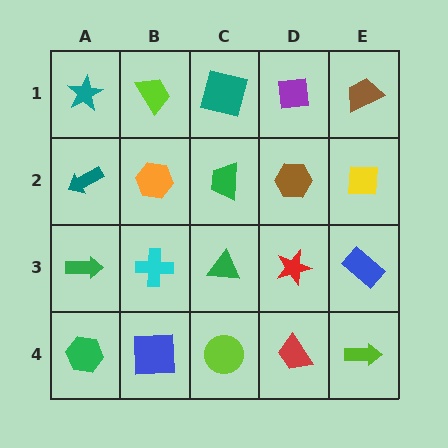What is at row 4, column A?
A green hexagon.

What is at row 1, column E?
A brown trapezoid.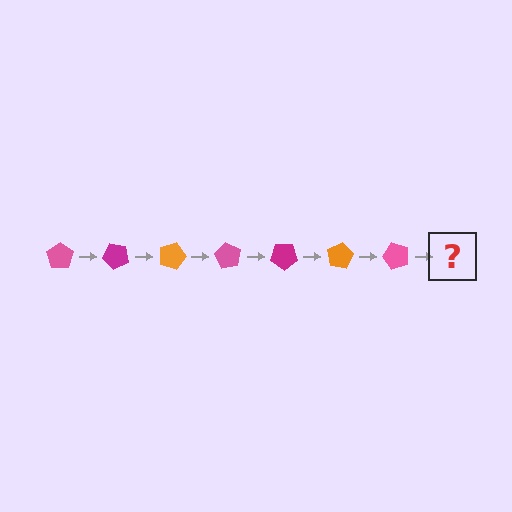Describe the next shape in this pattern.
It should be a magenta pentagon, rotated 315 degrees from the start.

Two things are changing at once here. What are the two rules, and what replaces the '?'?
The two rules are that it rotates 45 degrees each step and the color cycles through pink, magenta, and orange. The '?' should be a magenta pentagon, rotated 315 degrees from the start.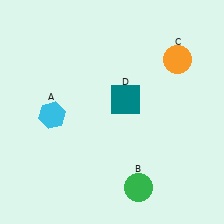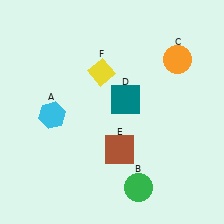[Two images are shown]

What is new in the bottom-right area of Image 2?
A brown square (E) was added in the bottom-right area of Image 2.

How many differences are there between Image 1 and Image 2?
There are 2 differences between the two images.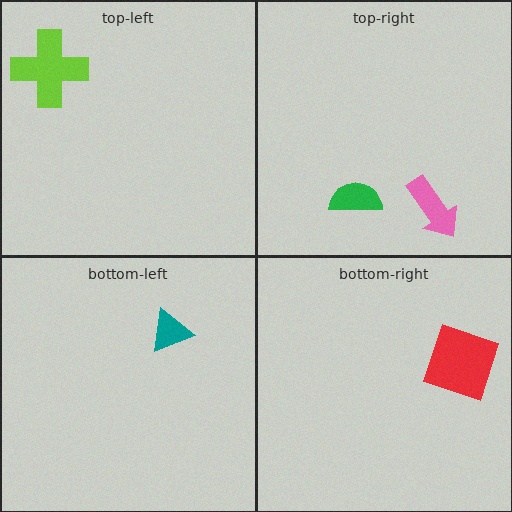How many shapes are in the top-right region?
2.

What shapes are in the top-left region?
The lime cross.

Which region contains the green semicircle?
The top-right region.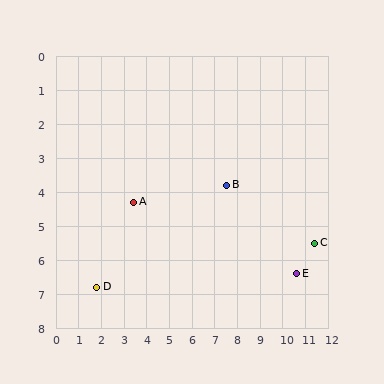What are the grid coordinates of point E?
Point E is at approximately (10.6, 6.4).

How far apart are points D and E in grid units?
Points D and E are about 8.8 grid units apart.